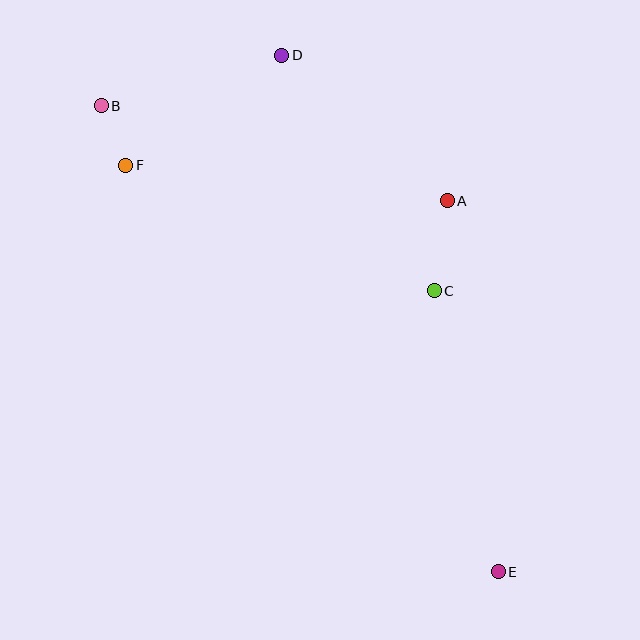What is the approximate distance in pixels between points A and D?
The distance between A and D is approximately 221 pixels.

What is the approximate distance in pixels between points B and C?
The distance between B and C is approximately 381 pixels.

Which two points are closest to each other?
Points B and F are closest to each other.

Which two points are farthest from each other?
Points B and E are farthest from each other.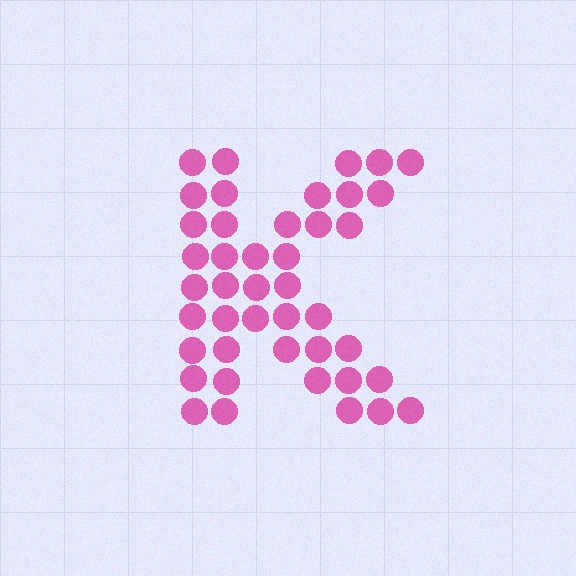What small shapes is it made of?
It is made of small circles.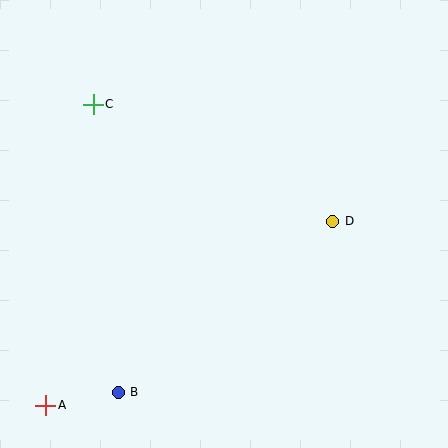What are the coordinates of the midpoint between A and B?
The midpoint between A and B is at (82, 399).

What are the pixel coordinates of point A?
Point A is at (46, 405).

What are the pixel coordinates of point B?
Point B is at (118, 392).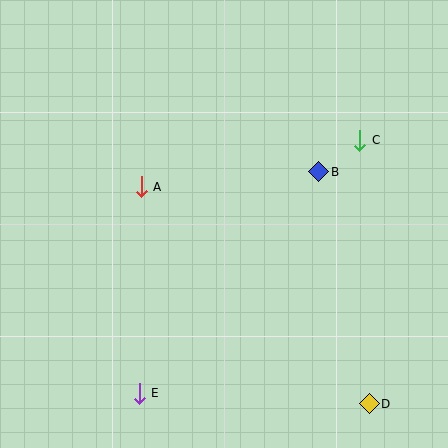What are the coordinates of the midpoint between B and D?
The midpoint between B and D is at (344, 288).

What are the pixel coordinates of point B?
Point B is at (319, 172).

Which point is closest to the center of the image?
Point A at (141, 187) is closest to the center.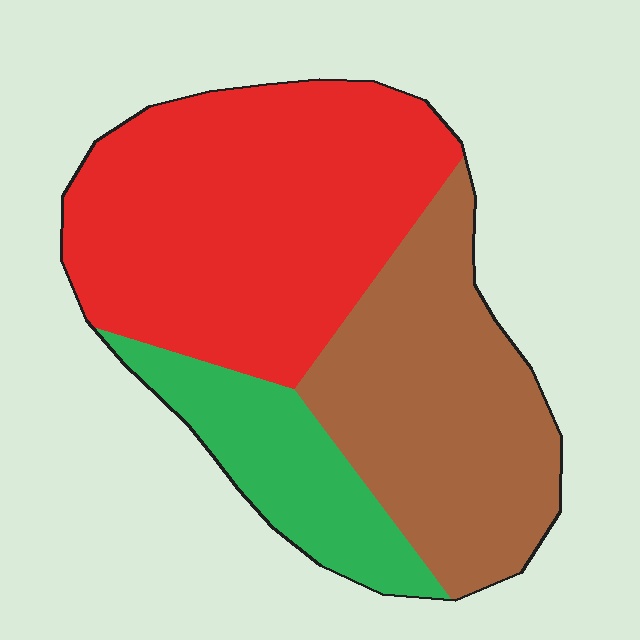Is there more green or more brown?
Brown.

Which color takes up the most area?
Red, at roughly 50%.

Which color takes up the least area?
Green, at roughly 15%.